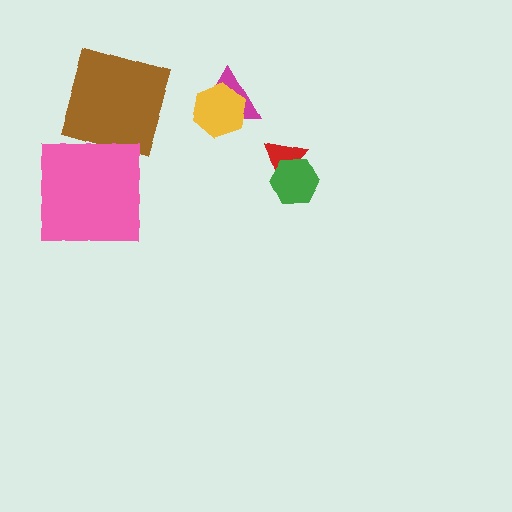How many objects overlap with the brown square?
0 objects overlap with the brown square.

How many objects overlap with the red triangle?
1 object overlaps with the red triangle.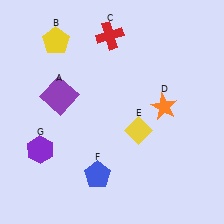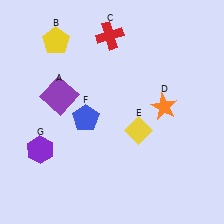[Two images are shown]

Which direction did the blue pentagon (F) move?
The blue pentagon (F) moved up.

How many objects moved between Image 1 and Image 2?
1 object moved between the two images.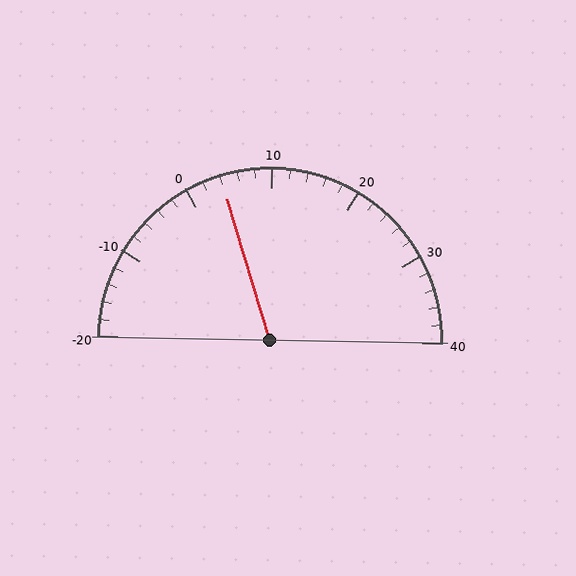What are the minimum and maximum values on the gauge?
The gauge ranges from -20 to 40.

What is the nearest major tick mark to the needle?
The nearest major tick mark is 0.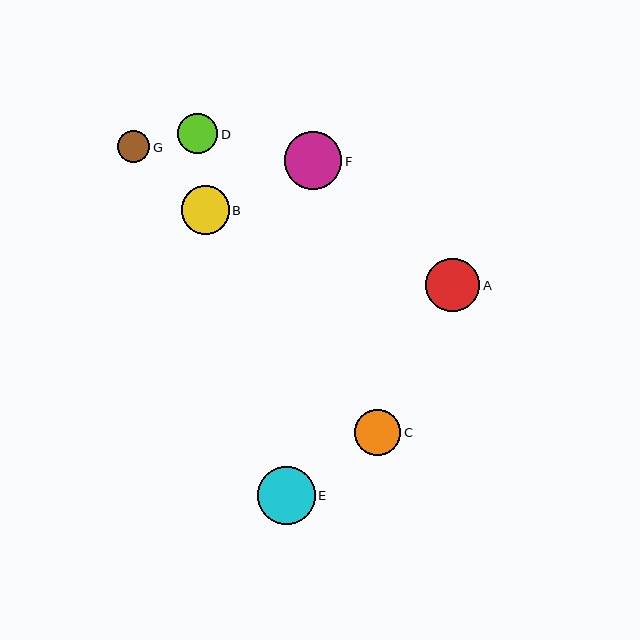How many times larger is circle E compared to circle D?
Circle E is approximately 1.5 times the size of circle D.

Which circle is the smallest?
Circle G is the smallest with a size of approximately 32 pixels.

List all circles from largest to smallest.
From largest to smallest: E, F, A, B, C, D, G.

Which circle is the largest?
Circle E is the largest with a size of approximately 58 pixels.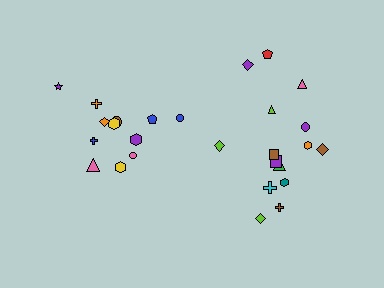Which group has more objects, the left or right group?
The right group.